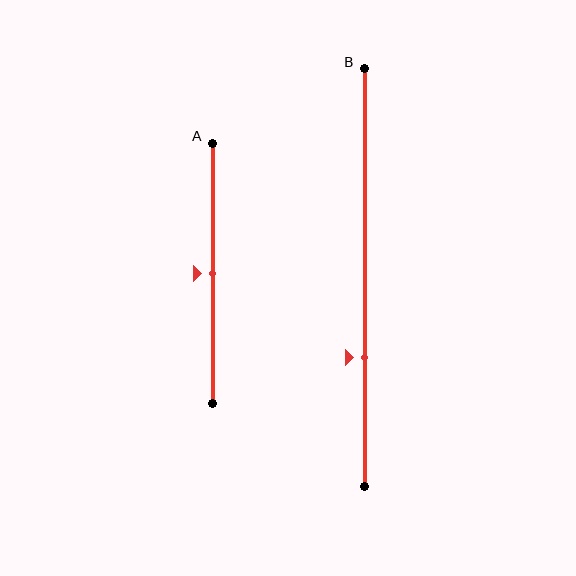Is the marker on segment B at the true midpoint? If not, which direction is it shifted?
No, the marker on segment B is shifted downward by about 19% of the segment length.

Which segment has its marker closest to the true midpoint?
Segment A has its marker closest to the true midpoint.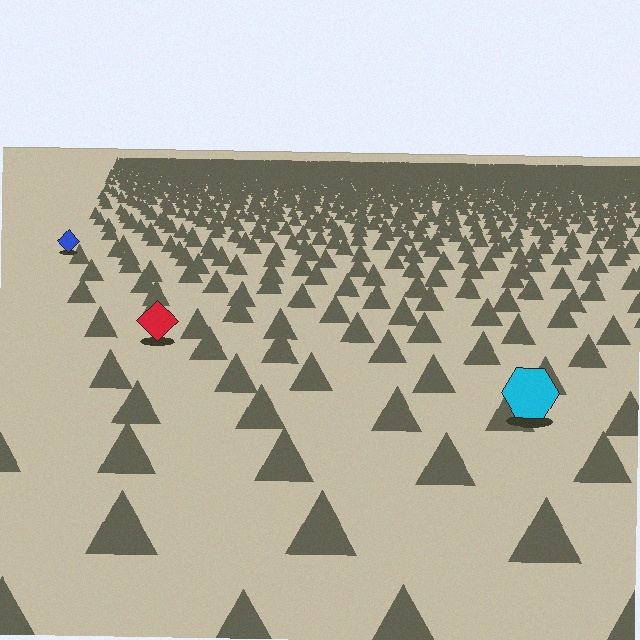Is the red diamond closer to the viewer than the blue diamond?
Yes. The red diamond is closer — you can tell from the texture gradient: the ground texture is coarser near it.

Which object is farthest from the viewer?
The blue diamond is farthest from the viewer. It appears smaller and the ground texture around it is denser.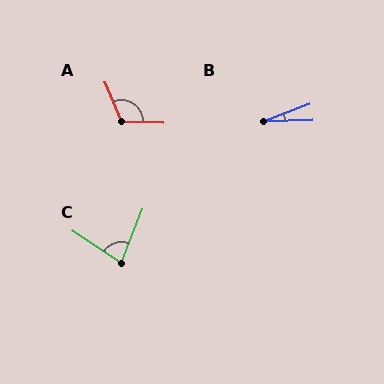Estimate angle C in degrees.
Approximately 78 degrees.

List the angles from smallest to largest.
B (18°), C (78°), A (115°).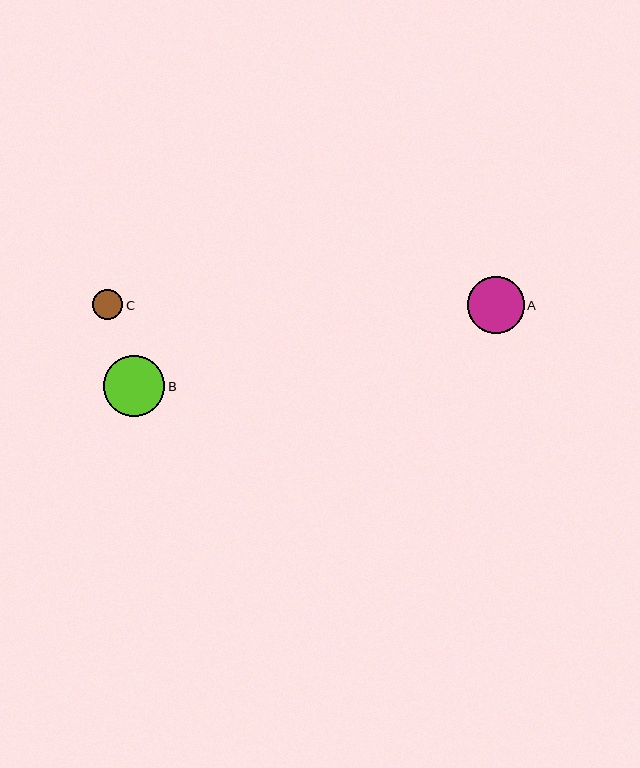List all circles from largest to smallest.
From largest to smallest: B, A, C.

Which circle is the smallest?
Circle C is the smallest with a size of approximately 30 pixels.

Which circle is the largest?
Circle B is the largest with a size of approximately 61 pixels.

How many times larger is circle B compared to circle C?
Circle B is approximately 2.0 times the size of circle C.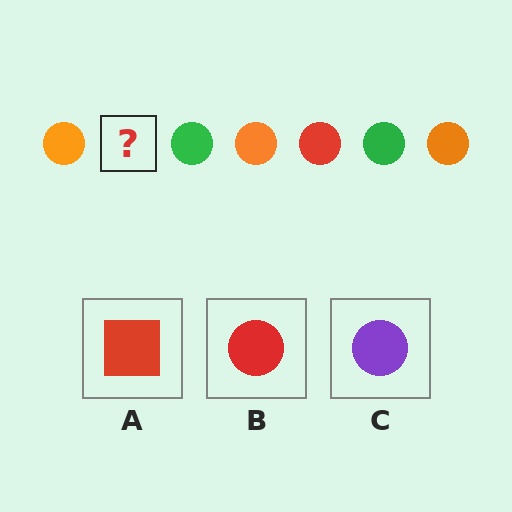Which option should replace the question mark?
Option B.